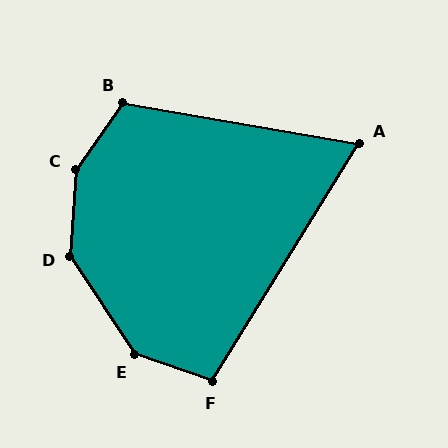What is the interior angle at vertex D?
Approximately 142 degrees (obtuse).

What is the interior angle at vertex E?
Approximately 143 degrees (obtuse).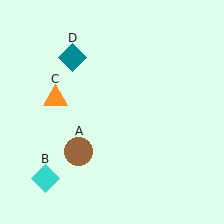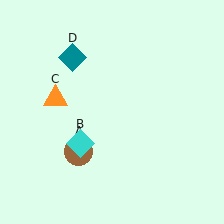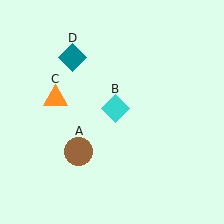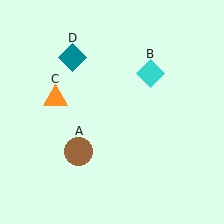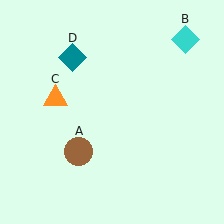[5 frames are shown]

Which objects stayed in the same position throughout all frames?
Brown circle (object A) and orange triangle (object C) and teal diamond (object D) remained stationary.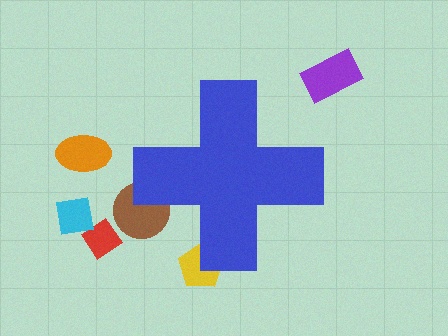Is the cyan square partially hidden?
No, the cyan square is fully visible.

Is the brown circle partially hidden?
Yes, the brown circle is partially hidden behind the blue cross.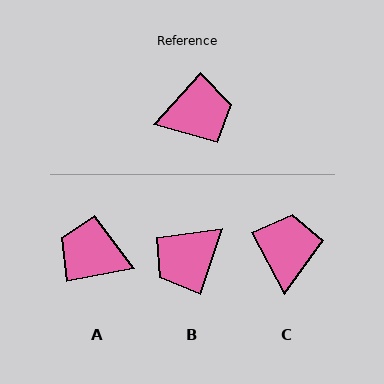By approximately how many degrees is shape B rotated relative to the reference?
Approximately 156 degrees clockwise.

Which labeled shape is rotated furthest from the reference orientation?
B, about 156 degrees away.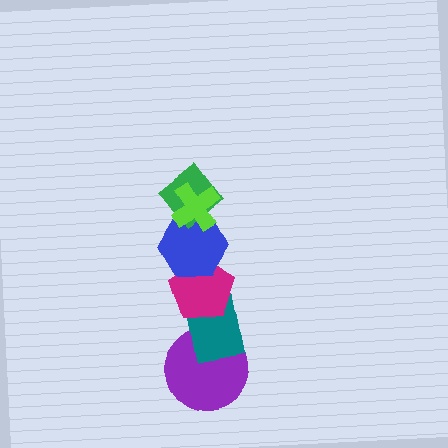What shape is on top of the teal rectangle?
The magenta pentagon is on top of the teal rectangle.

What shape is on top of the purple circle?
The teal rectangle is on top of the purple circle.